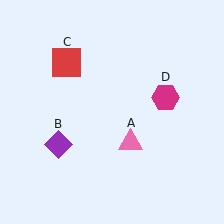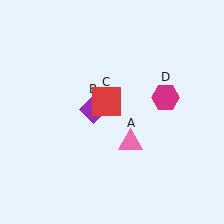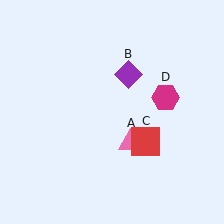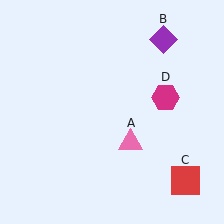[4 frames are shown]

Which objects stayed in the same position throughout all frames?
Pink triangle (object A) and magenta hexagon (object D) remained stationary.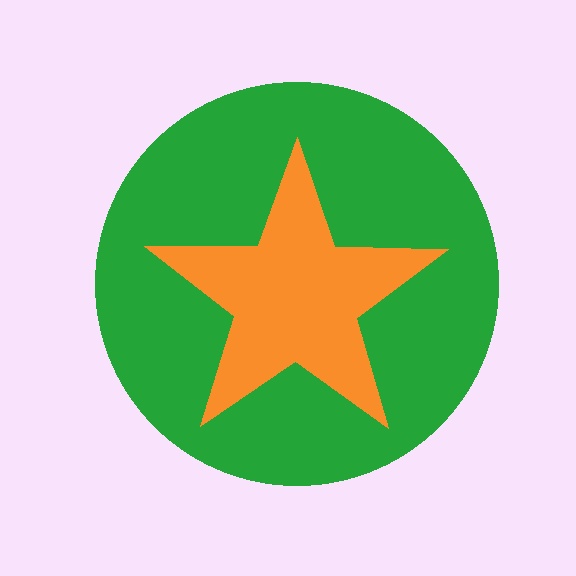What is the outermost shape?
The green circle.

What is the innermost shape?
The orange star.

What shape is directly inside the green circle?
The orange star.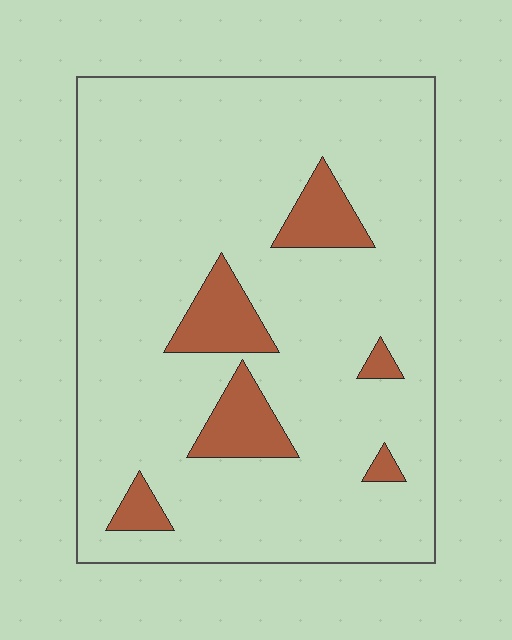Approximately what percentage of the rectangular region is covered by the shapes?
Approximately 10%.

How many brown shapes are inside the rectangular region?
6.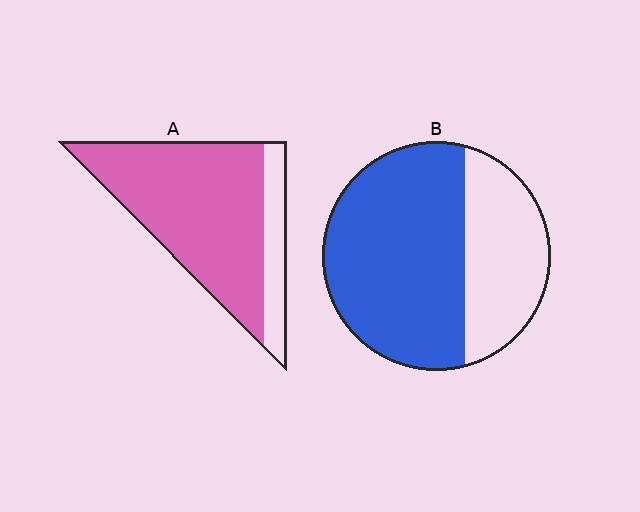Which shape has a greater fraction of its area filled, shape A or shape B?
Shape A.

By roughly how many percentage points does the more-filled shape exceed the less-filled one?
By roughly 15 percentage points (A over B).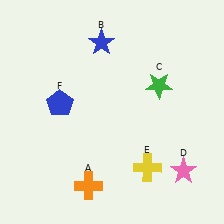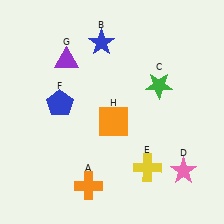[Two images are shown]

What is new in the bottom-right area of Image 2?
An orange square (H) was added in the bottom-right area of Image 2.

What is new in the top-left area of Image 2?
A purple triangle (G) was added in the top-left area of Image 2.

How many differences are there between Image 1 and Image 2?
There are 2 differences between the two images.